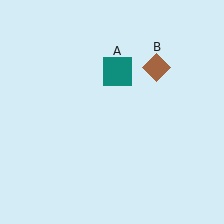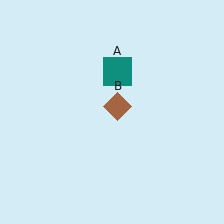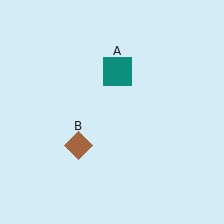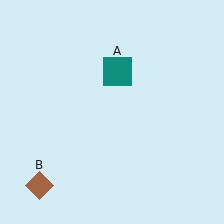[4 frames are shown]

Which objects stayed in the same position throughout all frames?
Teal square (object A) remained stationary.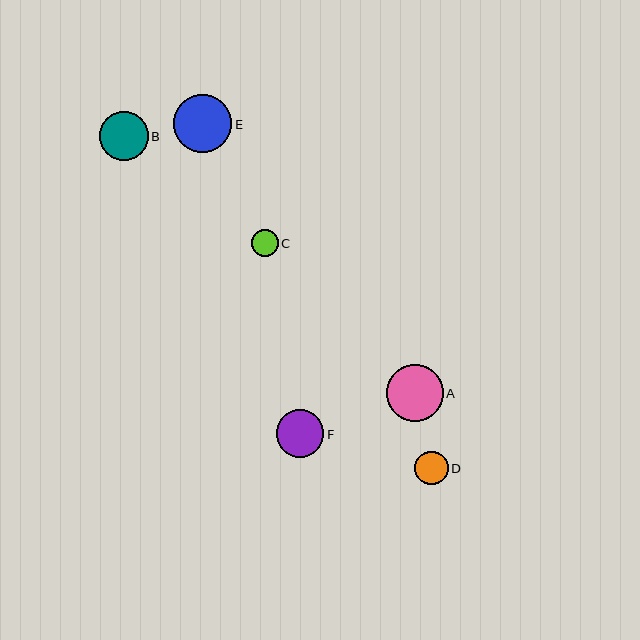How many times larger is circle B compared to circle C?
Circle B is approximately 1.8 times the size of circle C.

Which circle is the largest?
Circle E is the largest with a size of approximately 58 pixels.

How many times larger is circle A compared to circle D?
Circle A is approximately 1.7 times the size of circle D.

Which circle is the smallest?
Circle C is the smallest with a size of approximately 27 pixels.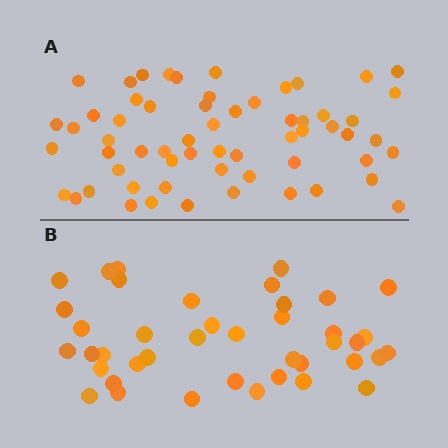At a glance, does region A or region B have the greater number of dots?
Region A (the top region) has more dots.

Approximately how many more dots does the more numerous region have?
Region A has approximately 20 more dots than region B.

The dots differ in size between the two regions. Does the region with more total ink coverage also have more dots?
No. Region B has more total ink coverage because its dots are larger, but region A actually contains more individual dots. Total area can be misleading — the number of items is what matters here.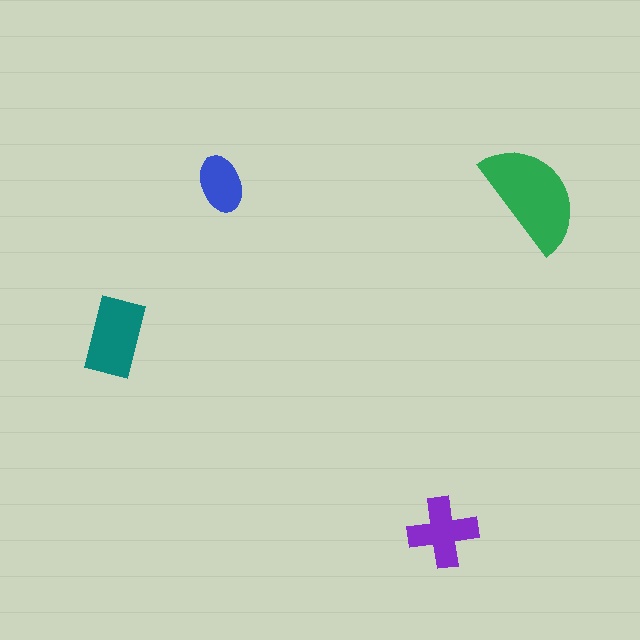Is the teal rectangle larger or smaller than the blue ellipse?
Larger.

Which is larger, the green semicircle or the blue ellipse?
The green semicircle.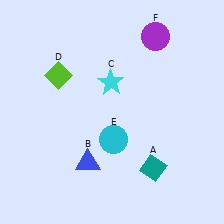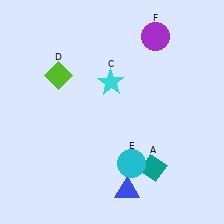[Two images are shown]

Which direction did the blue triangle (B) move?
The blue triangle (B) moved right.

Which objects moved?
The objects that moved are: the blue triangle (B), the cyan circle (E).